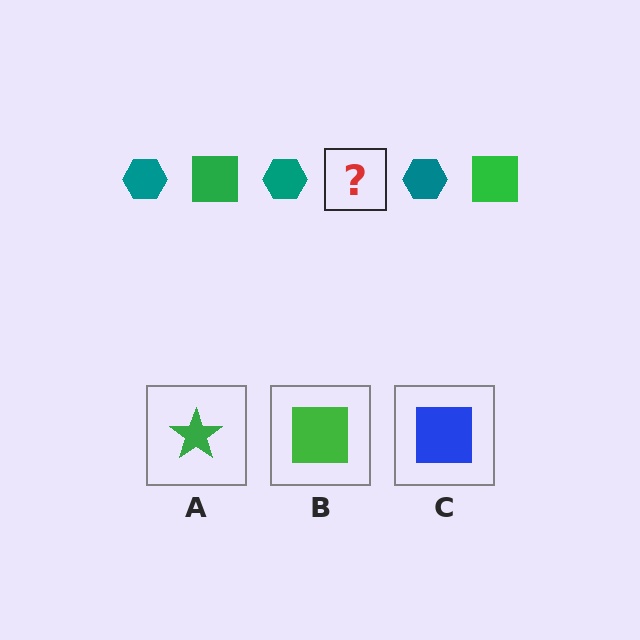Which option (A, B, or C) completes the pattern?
B.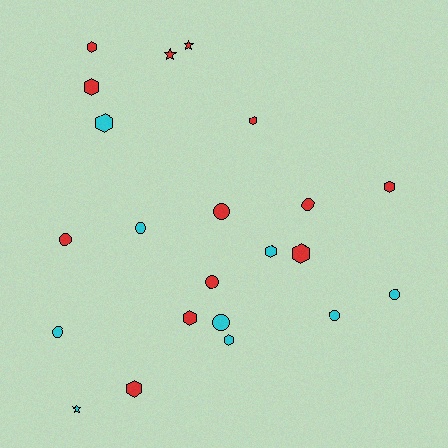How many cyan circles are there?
There are 5 cyan circles.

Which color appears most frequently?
Red, with 13 objects.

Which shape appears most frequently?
Hexagon, with 10 objects.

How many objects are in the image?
There are 22 objects.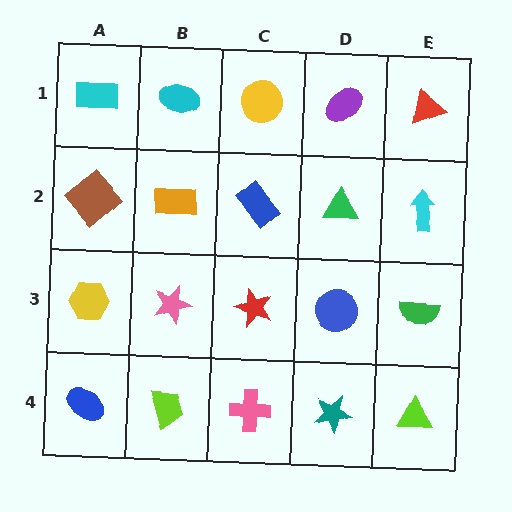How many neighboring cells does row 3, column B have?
4.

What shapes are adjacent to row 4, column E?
A green semicircle (row 3, column E), a teal star (row 4, column D).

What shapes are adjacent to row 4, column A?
A yellow hexagon (row 3, column A), a lime trapezoid (row 4, column B).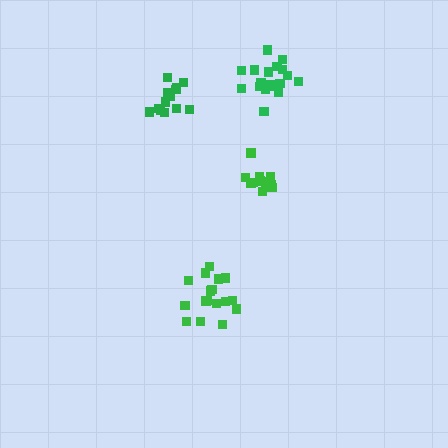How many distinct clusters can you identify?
There are 4 distinct clusters.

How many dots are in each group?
Group 1: 17 dots, Group 2: 16 dots, Group 3: 13 dots, Group 4: 18 dots (64 total).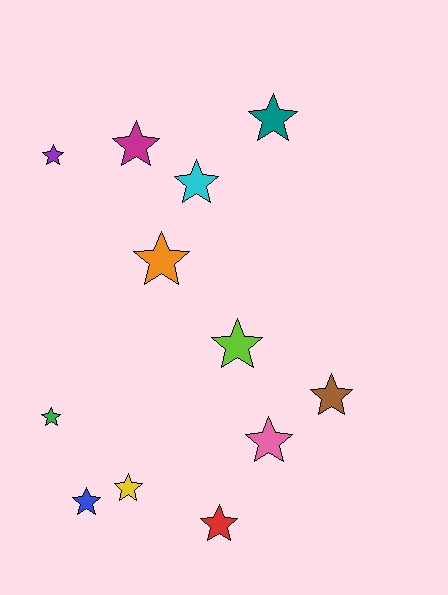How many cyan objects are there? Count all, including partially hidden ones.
There is 1 cyan object.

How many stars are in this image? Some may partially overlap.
There are 12 stars.